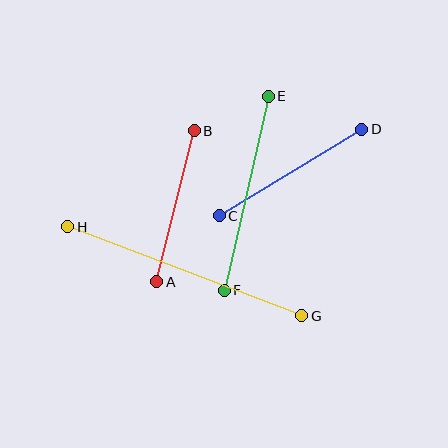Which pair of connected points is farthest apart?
Points G and H are farthest apart.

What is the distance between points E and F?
The distance is approximately 199 pixels.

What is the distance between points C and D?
The distance is approximately 167 pixels.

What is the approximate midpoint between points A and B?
The midpoint is at approximately (176, 206) pixels.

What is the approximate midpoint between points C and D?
The midpoint is at approximately (290, 172) pixels.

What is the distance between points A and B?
The distance is approximately 156 pixels.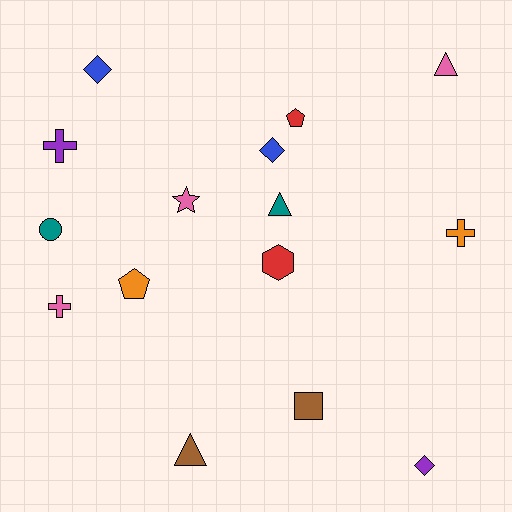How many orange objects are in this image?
There are 2 orange objects.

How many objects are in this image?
There are 15 objects.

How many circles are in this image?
There is 1 circle.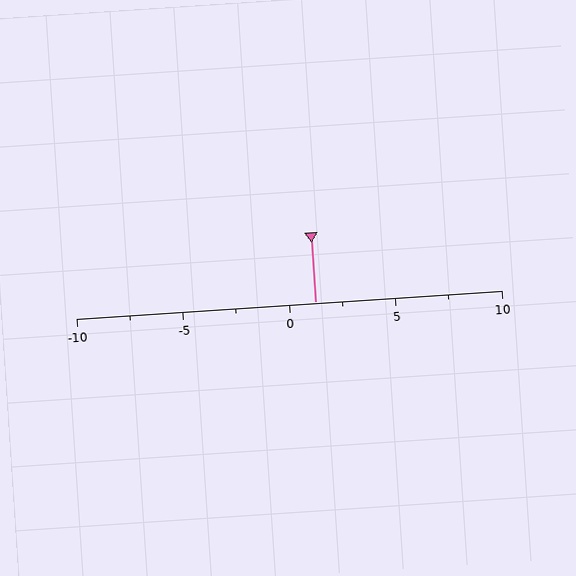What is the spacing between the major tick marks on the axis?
The major ticks are spaced 5 apart.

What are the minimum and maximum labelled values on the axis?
The axis runs from -10 to 10.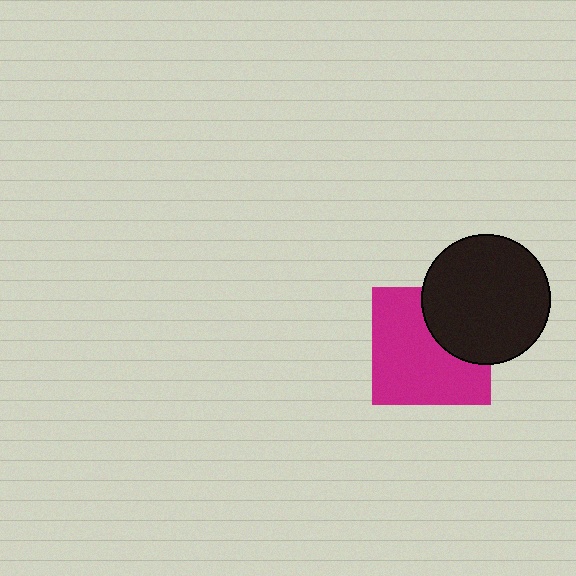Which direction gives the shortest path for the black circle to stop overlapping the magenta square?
Moving toward the upper-right gives the shortest separation.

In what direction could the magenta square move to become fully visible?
The magenta square could move toward the lower-left. That would shift it out from behind the black circle entirely.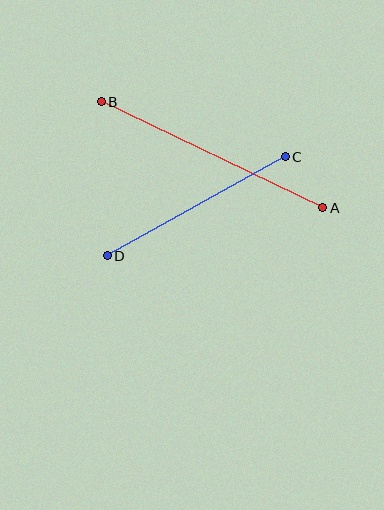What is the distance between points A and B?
The distance is approximately 246 pixels.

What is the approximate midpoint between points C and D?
The midpoint is at approximately (196, 206) pixels.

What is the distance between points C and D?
The distance is approximately 203 pixels.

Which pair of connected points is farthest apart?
Points A and B are farthest apart.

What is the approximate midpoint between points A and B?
The midpoint is at approximately (212, 155) pixels.